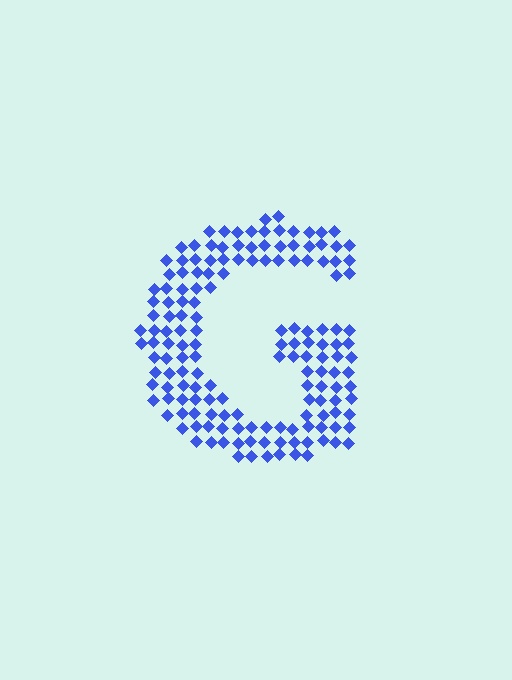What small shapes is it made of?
It is made of small diamonds.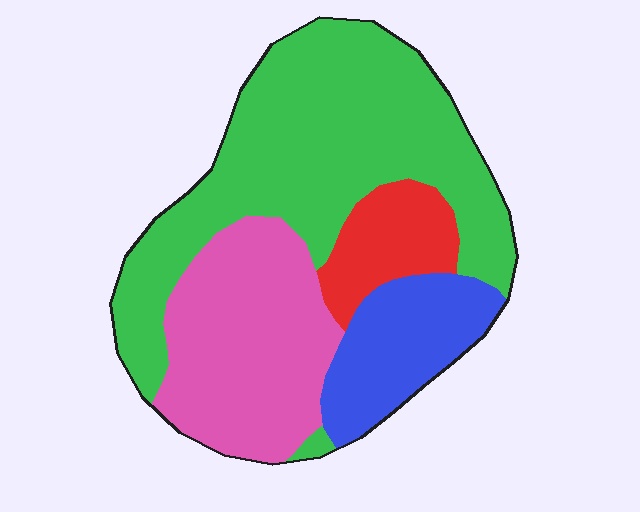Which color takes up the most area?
Green, at roughly 50%.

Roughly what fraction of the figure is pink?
Pink covers 28% of the figure.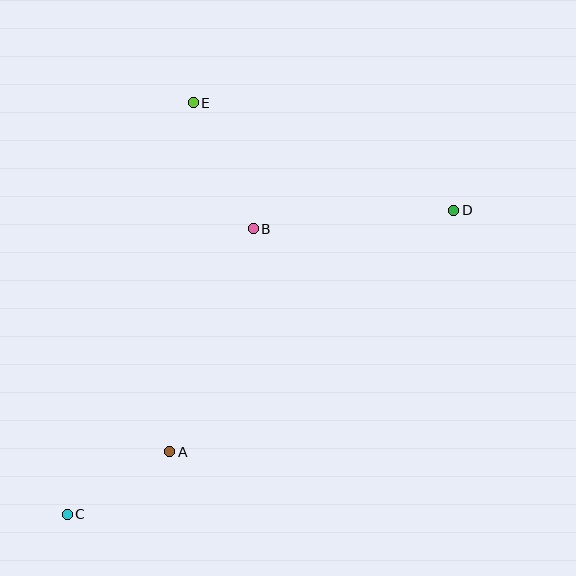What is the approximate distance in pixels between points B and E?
The distance between B and E is approximately 139 pixels.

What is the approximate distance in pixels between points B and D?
The distance between B and D is approximately 201 pixels.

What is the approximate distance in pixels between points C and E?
The distance between C and E is approximately 430 pixels.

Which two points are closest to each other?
Points A and C are closest to each other.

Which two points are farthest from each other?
Points C and D are farthest from each other.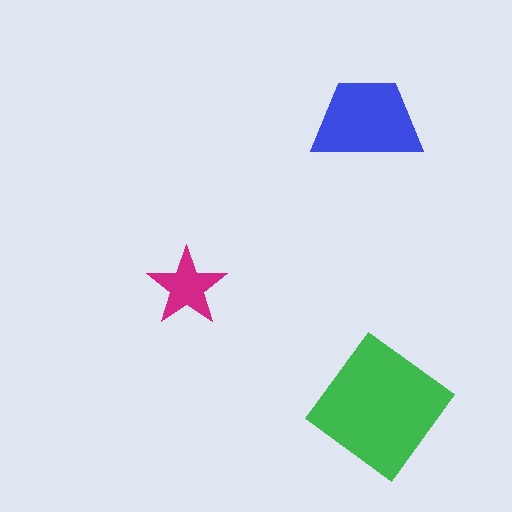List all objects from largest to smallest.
The green diamond, the blue trapezoid, the magenta star.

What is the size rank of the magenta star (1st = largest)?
3rd.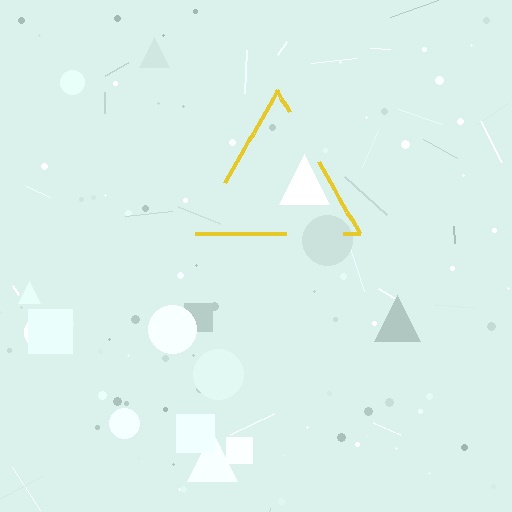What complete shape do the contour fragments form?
The contour fragments form a triangle.